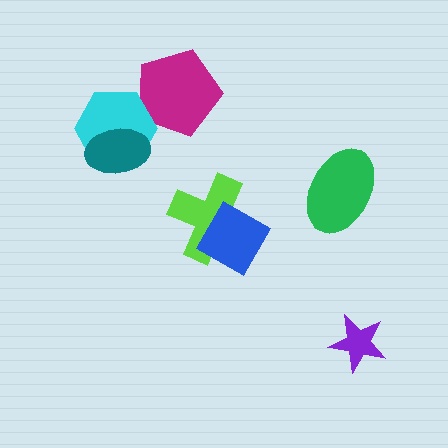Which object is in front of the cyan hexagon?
The teal ellipse is in front of the cyan hexagon.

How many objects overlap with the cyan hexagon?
2 objects overlap with the cyan hexagon.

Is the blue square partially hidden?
No, no other shape covers it.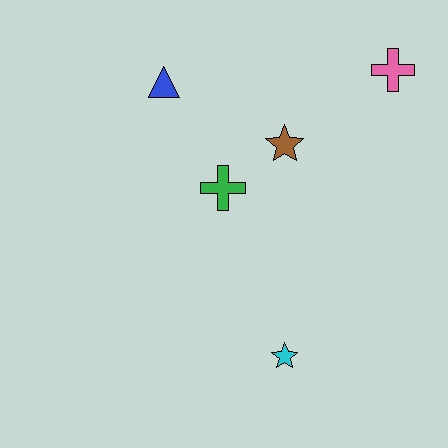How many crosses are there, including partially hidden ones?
There are 2 crosses.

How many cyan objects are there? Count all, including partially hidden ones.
There is 1 cyan object.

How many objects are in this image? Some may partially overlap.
There are 5 objects.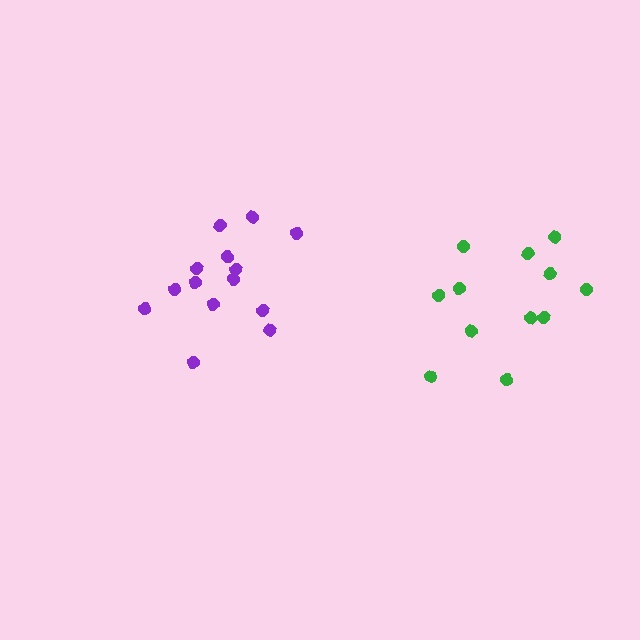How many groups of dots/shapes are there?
There are 2 groups.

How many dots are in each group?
Group 1: 12 dots, Group 2: 14 dots (26 total).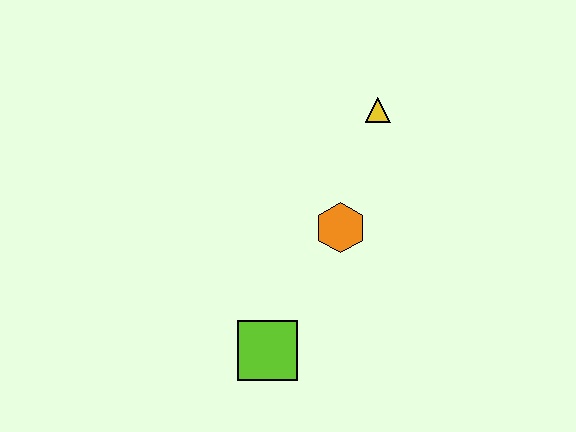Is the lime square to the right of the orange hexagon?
No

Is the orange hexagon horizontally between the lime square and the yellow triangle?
Yes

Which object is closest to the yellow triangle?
The orange hexagon is closest to the yellow triangle.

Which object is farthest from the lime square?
The yellow triangle is farthest from the lime square.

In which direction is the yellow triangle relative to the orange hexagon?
The yellow triangle is above the orange hexagon.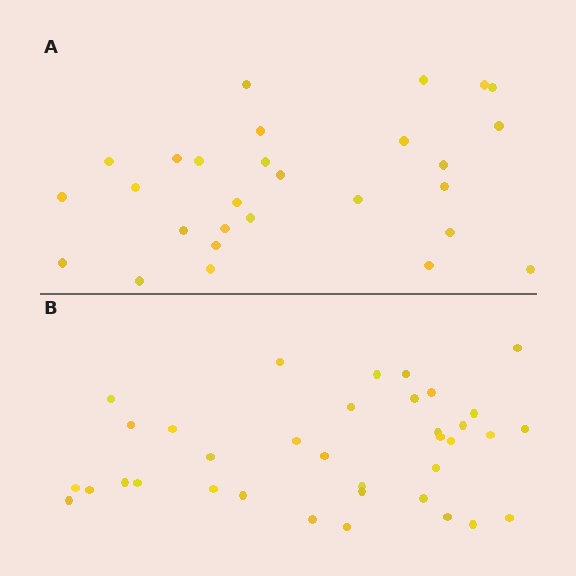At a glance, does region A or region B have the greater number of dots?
Region B (the bottom region) has more dots.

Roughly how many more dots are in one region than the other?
Region B has roughly 8 or so more dots than region A.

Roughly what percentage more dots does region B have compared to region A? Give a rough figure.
About 30% more.